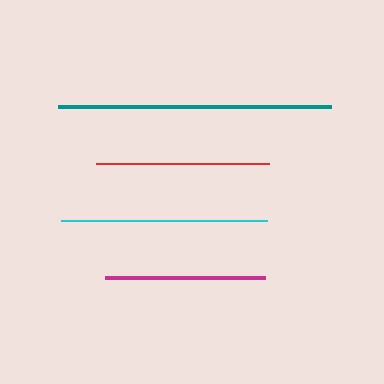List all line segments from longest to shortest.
From longest to shortest: teal, cyan, red, magenta.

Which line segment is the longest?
The teal line is the longest at approximately 273 pixels.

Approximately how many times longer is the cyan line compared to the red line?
The cyan line is approximately 1.2 times the length of the red line.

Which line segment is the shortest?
The magenta line is the shortest at approximately 160 pixels.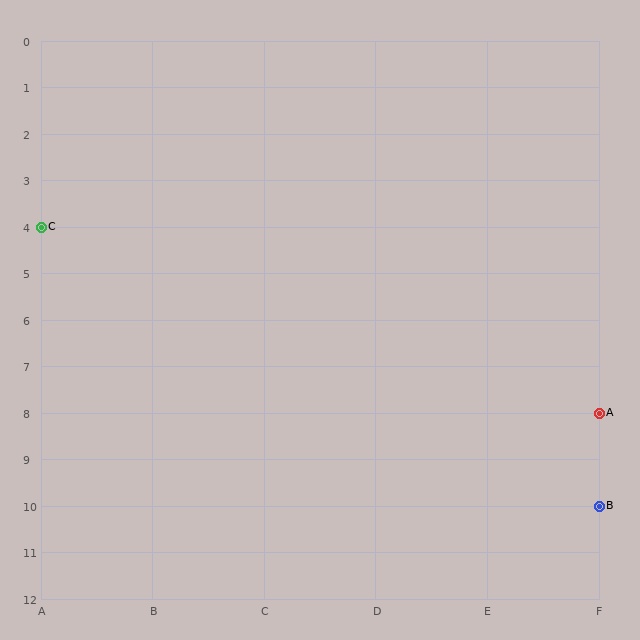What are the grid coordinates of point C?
Point C is at grid coordinates (A, 4).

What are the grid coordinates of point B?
Point B is at grid coordinates (F, 10).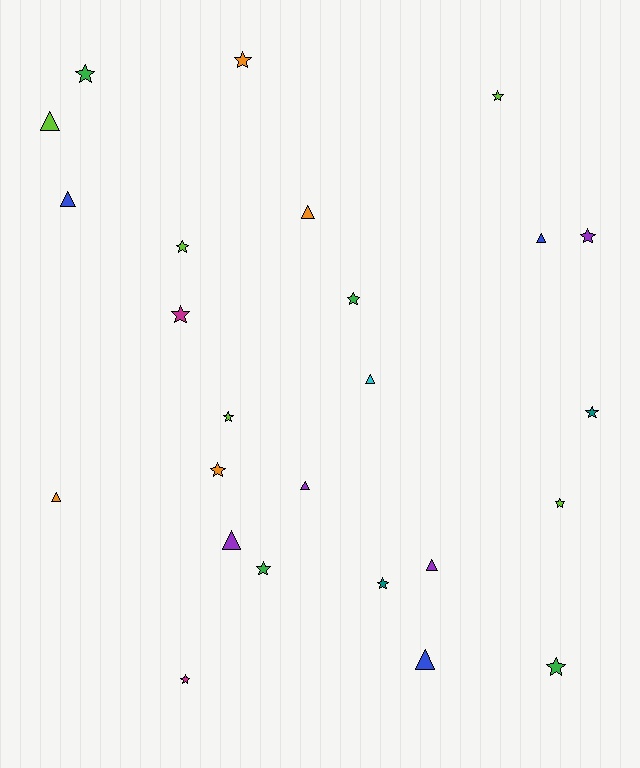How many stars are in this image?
There are 15 stars.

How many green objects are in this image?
There are 4 green objects.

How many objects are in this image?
There are 25 objects.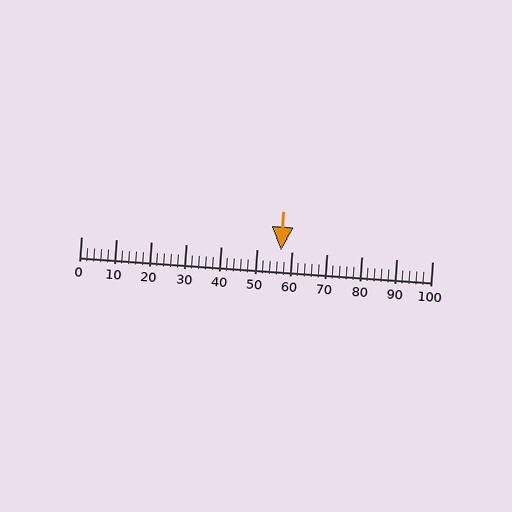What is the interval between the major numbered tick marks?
The major tick marks are spaced 10 units apart.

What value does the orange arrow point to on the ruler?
The orange arrow points to approximately 57.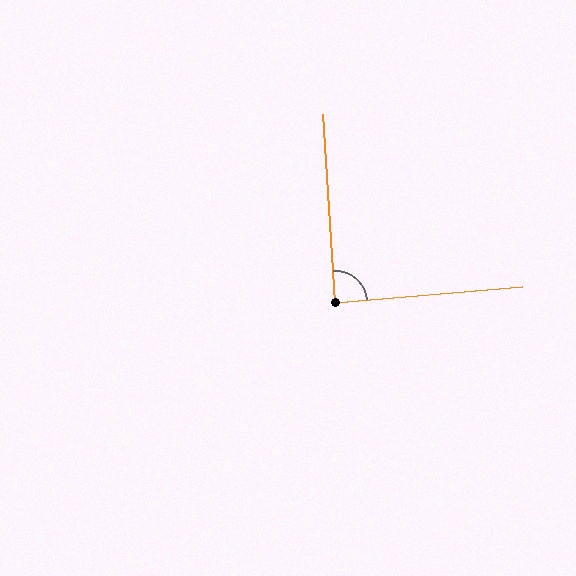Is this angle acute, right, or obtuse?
It is approximately a right angle.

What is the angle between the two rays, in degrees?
Approximately 89 degrees.